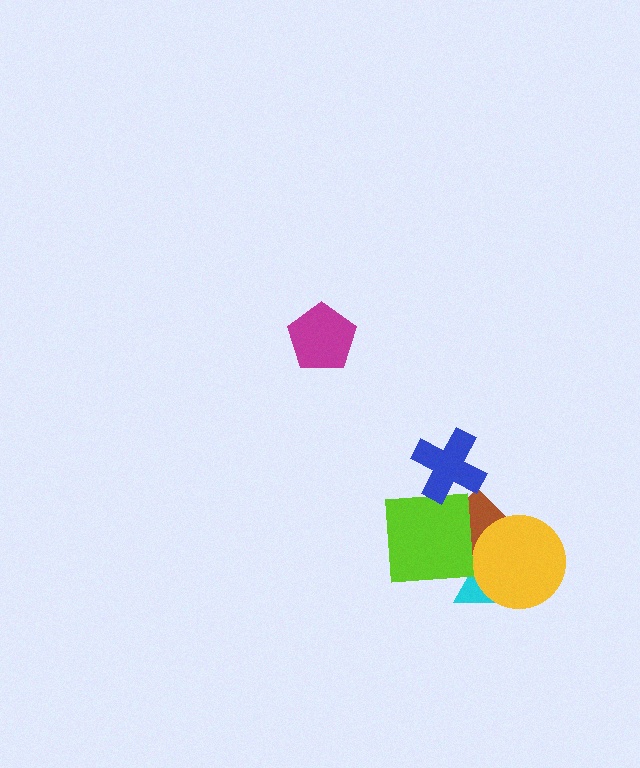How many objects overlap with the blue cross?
1 object overlaps with the blue cross.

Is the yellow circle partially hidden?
No, no other shape covers it.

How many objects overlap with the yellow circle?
2 objects overlap with the yellow circle.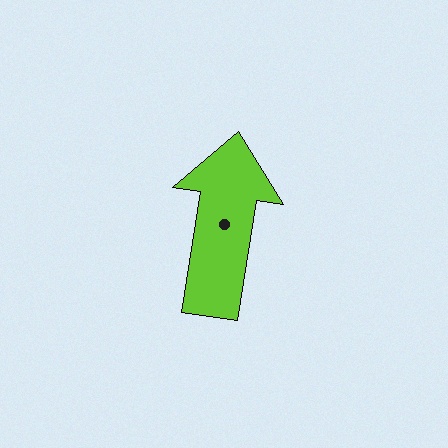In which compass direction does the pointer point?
North.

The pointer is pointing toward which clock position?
Roughly 12 o'clock.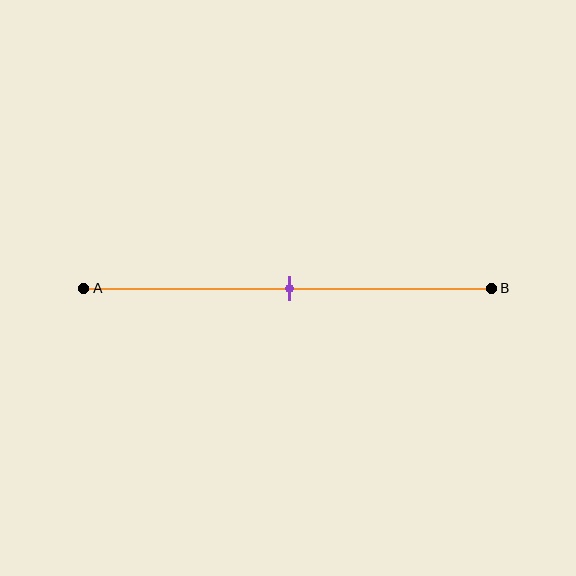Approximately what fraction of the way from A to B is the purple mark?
The purple mark is approximately 50% of the way from A to B.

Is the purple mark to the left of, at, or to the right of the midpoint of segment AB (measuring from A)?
The purple mark is approximately at the midpoint of segment AB.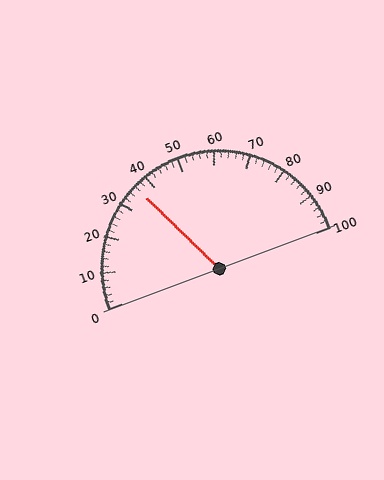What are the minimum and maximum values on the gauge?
The gauge ranges from 0 to 100.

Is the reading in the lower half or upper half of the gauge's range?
The reading is in the lower half of the range (0 to 100).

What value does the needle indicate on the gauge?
The needle indicates approximately 36.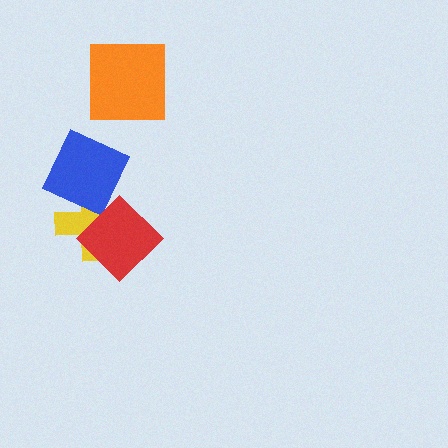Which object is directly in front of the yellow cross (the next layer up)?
The blue diamond is directly in front of the yellow cross.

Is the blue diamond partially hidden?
Yes, it is partially covered by another shape.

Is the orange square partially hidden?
No, no other shape covers it.